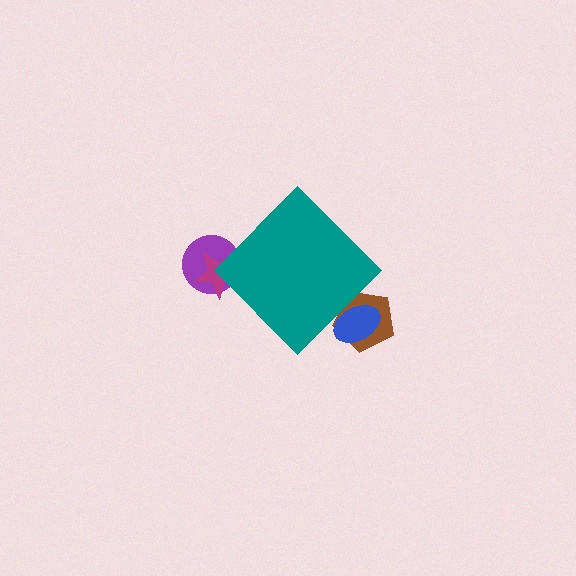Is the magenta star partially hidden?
Yes, the magenta star is partially hidden behind the teal diamond.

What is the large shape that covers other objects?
A teal diamond.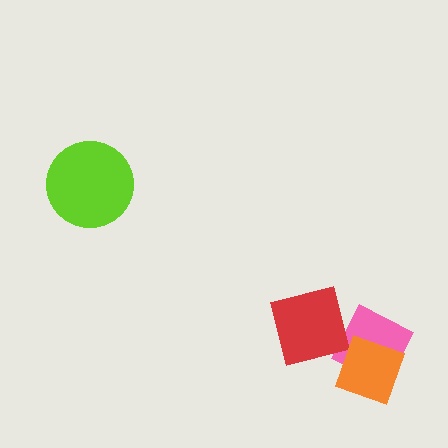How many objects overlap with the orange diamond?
1 object overlaps with the orange diamond.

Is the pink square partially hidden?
Yes, it is partially covered by another shape.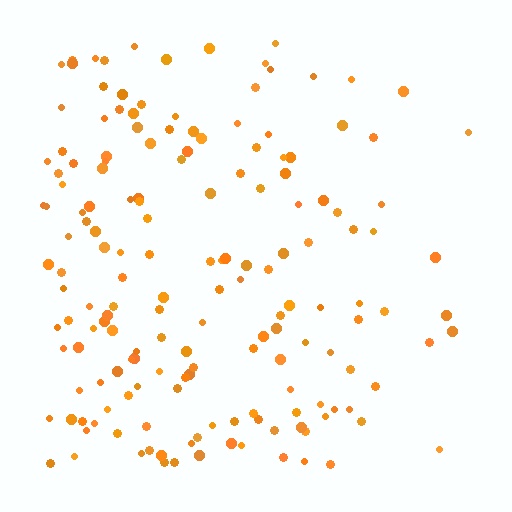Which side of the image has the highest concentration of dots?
The left.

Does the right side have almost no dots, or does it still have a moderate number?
Still a moderate number, just noticeably fewer than the left.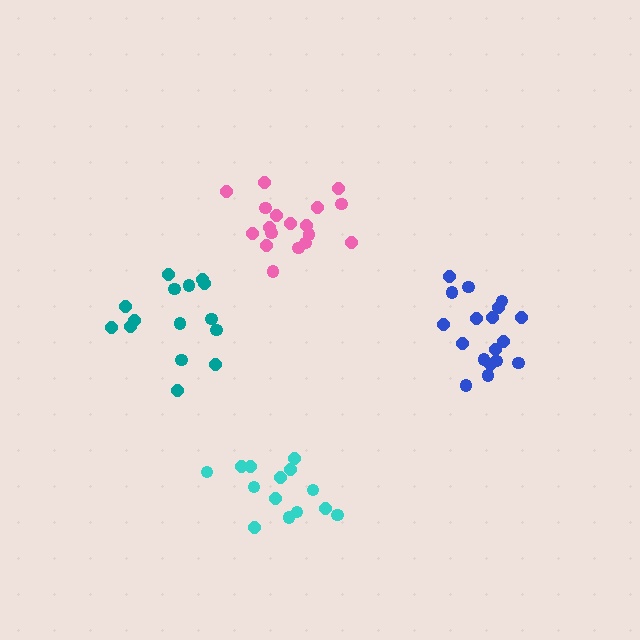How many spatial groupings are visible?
There are 4 spatial groupings.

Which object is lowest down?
The cyan cluster is bottommost.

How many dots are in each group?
Group 1: 18 dots, Group 2: 18 dots, Group 3: 14 dots, Group 4: 15 dots (65 total).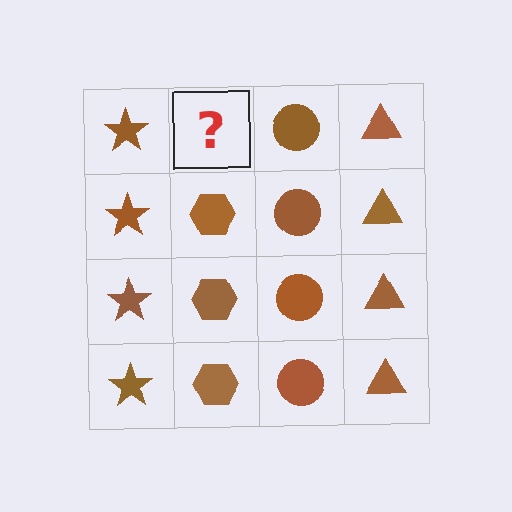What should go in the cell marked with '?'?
The missing cell should contain a brown hexagon.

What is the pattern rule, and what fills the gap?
The rule is that each column has a consistent shape. The gap should be filled with a brown hexagon.